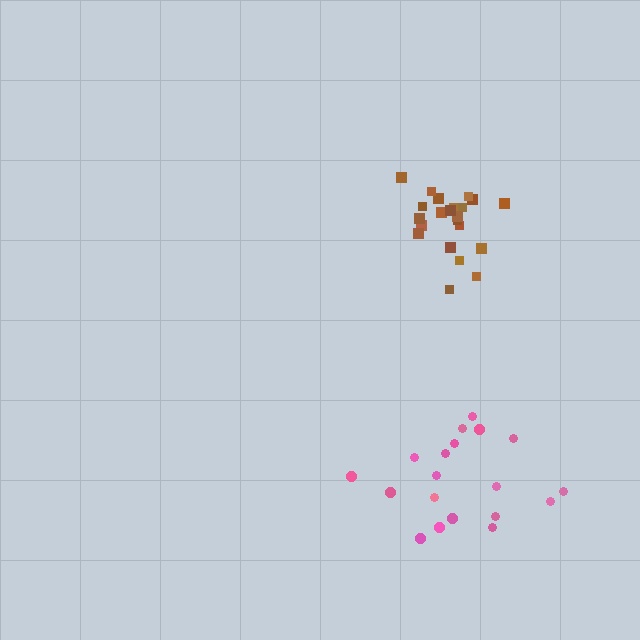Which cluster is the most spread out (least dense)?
Pink.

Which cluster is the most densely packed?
Brown.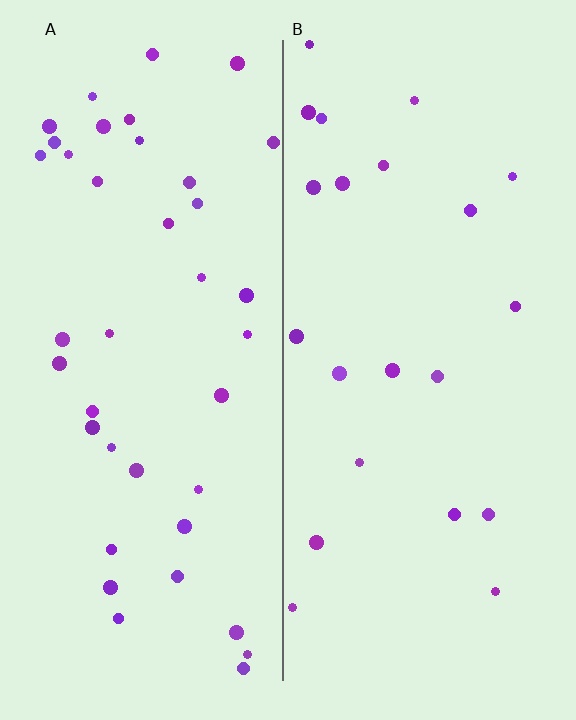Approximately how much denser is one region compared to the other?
Approximately 1.8× — region A over region B.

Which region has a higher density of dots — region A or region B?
A (the left).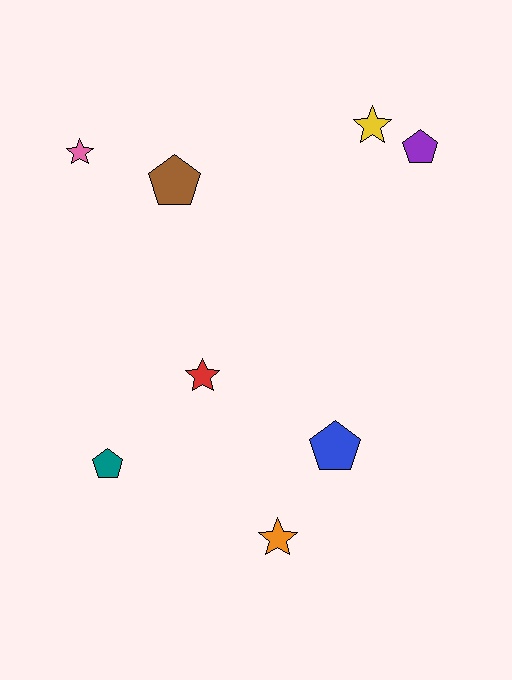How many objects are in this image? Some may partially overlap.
There are 8 objects.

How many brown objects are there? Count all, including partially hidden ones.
There is 1 brown object.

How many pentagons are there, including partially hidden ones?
There are 4 pentagons.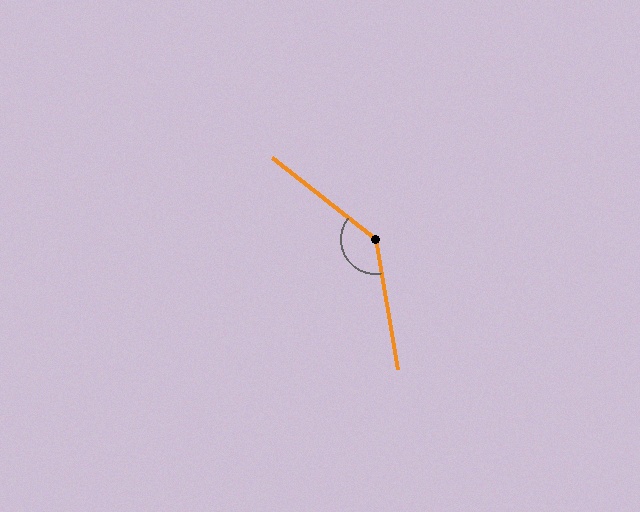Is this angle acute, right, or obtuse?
It is obtuse.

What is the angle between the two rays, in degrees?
Approximately 138 degrees.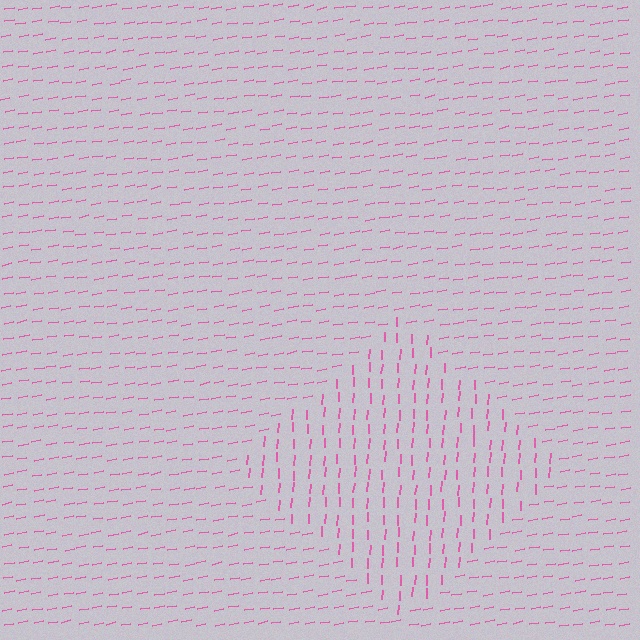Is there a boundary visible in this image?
Yes, there is a texture boundary formed by a change in line orientation.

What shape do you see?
I see a diamond.